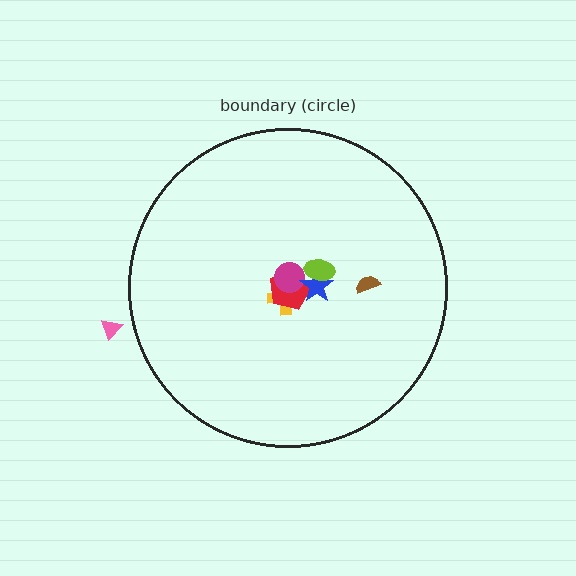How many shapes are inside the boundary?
6 inside, 1 outside.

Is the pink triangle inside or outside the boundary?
Outside.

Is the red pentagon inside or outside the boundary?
Inside.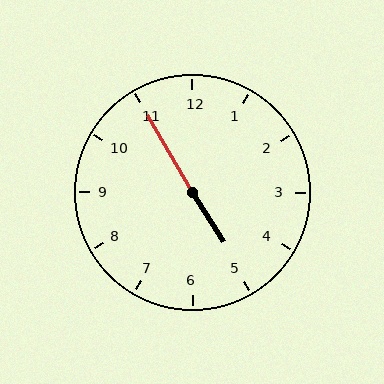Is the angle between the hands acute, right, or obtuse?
It is obtuse.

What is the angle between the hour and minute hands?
Approximately 178 degrees.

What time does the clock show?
4:55.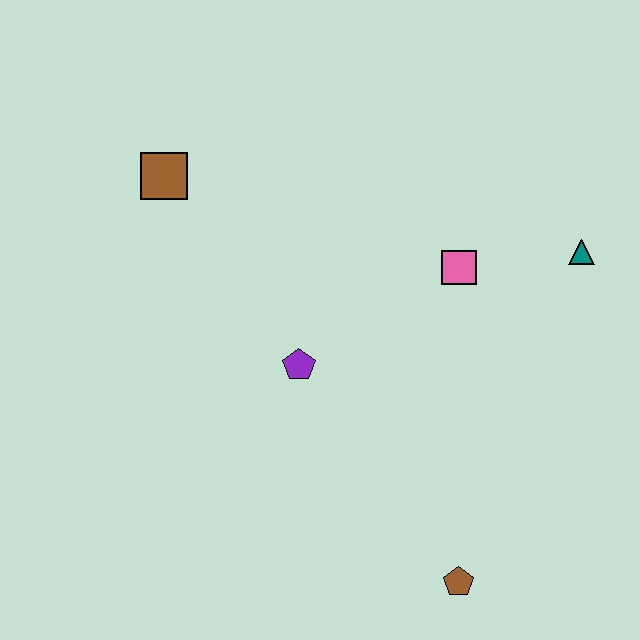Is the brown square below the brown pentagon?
No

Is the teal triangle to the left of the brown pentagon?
No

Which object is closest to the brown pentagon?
The purple pentagon is closest to the brown pentagon.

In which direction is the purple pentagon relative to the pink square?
The purple pentagon is to the left of the pink square.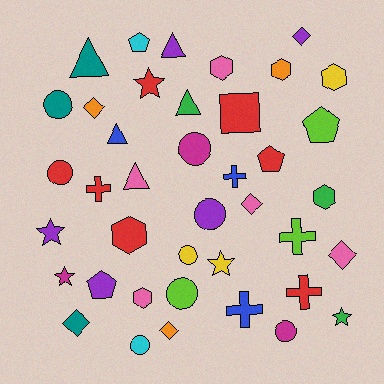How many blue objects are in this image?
There are 3 blue objects.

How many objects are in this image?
There are 40 objects.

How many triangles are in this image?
There are 5 triangles.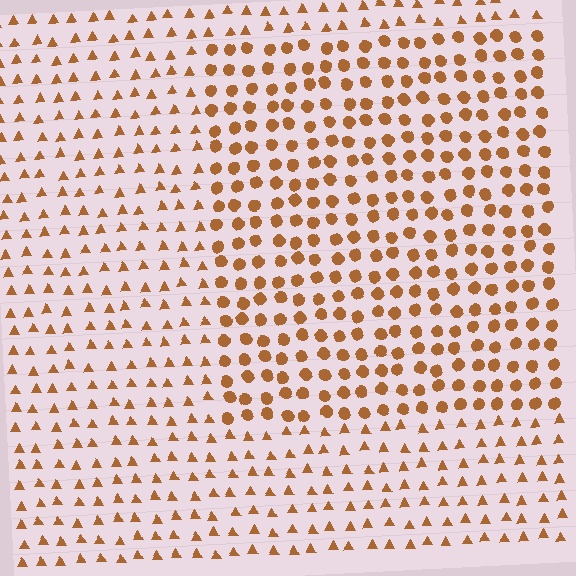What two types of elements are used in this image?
The image uses circles inside the rectangle region and triangles outside it.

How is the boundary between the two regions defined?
The boundary is defined by a change in element shape: circles inside vs. triangles outside. All elements share the same color and spacing.